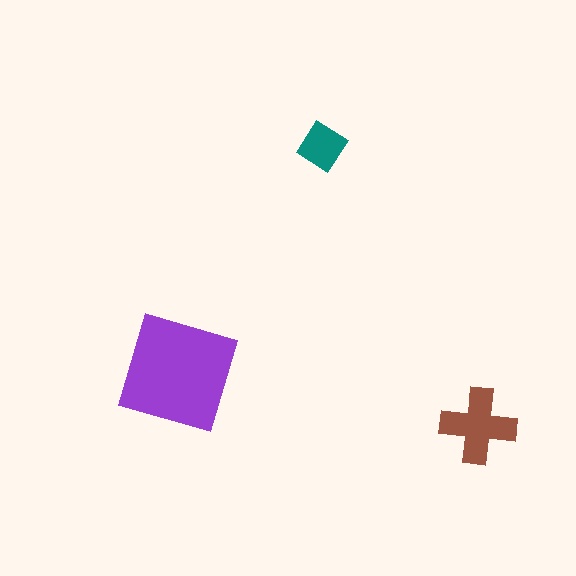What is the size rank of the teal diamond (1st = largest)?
3rd.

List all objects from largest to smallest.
The purple square, the brown cross, the teal diamond.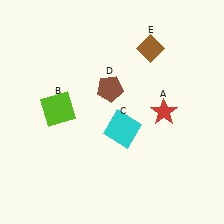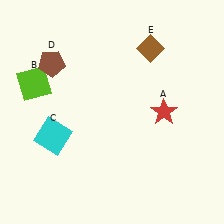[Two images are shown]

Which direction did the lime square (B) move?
The lime square (B) moved up.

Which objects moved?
The objects that moved are: the lime square (B), the cyan square (C), the brown pentagon (D).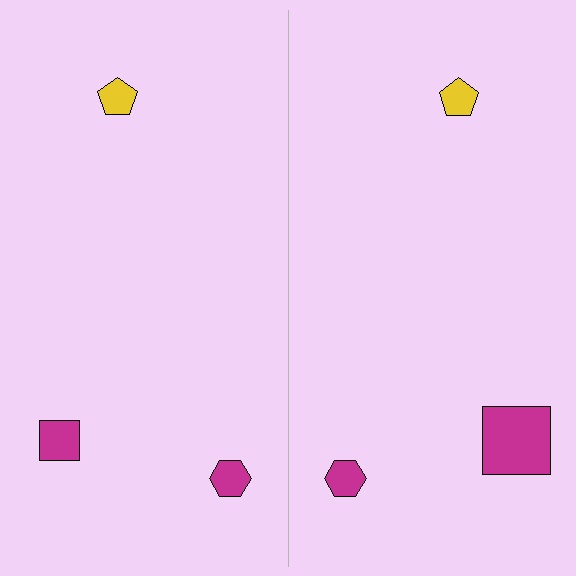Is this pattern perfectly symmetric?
No, the pattern is not perfectly symmetric. The magenta square on the right side has a different size than its mirror counterpart.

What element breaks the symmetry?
The magenta square on the right side has a different size than its mirror counterpart.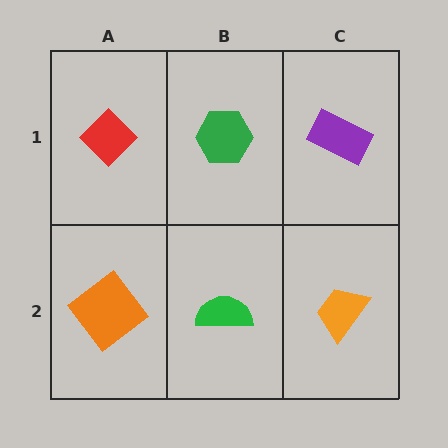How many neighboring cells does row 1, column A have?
2.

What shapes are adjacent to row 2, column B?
A green hexagon (row 1, column B), an orange diamond (row 2, column A), an orange trapezoid (row 2, column C).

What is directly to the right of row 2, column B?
An orange trapezoid.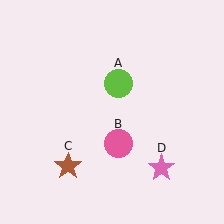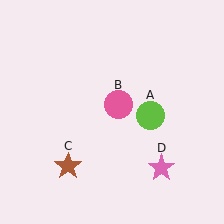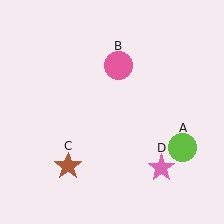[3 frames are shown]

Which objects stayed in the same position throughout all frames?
Brown star (object C) and pink star (object D) remained stationary.